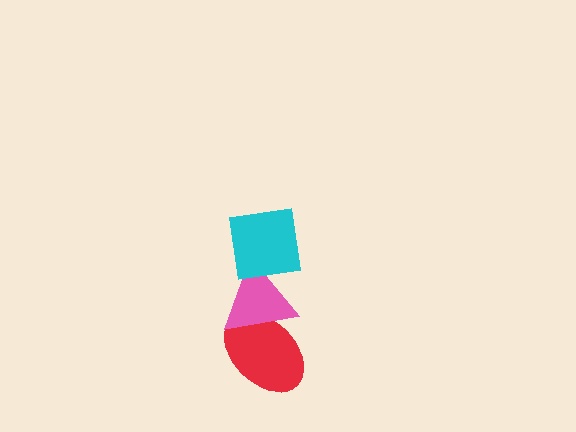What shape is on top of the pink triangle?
The cyan square is on top of the pink triangle.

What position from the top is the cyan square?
The cyan square is 1st from the top.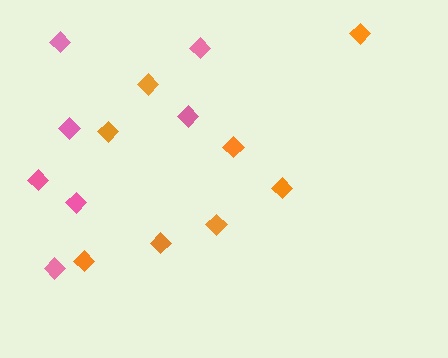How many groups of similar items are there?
There are 2 groups: one group of orange diamonds (8) and one group of pink diamonds (7).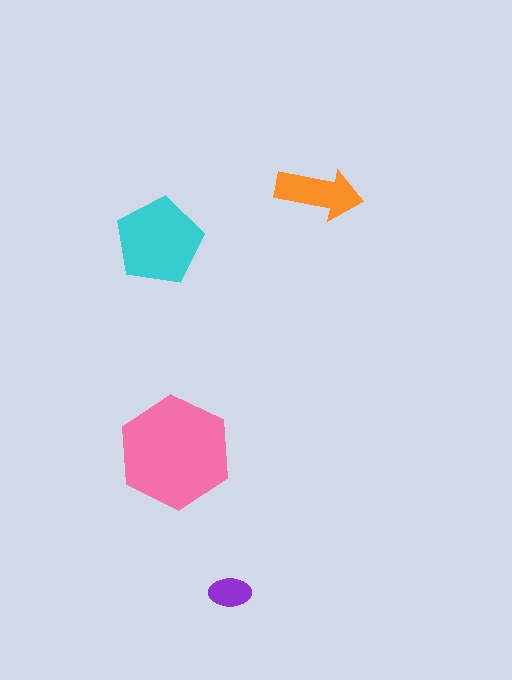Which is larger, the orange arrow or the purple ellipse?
The orange arrow.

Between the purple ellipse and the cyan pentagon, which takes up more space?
The cyan pentagon.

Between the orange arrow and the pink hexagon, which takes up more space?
The pink hexagon.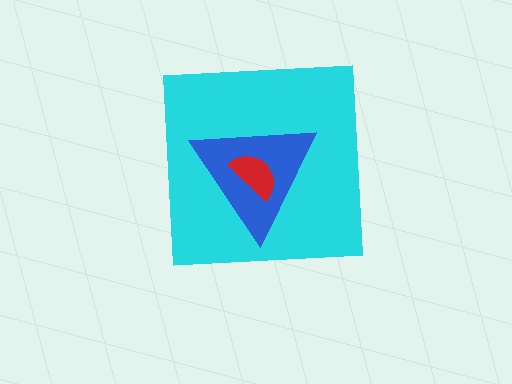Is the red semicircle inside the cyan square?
Yes.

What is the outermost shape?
The cyan square.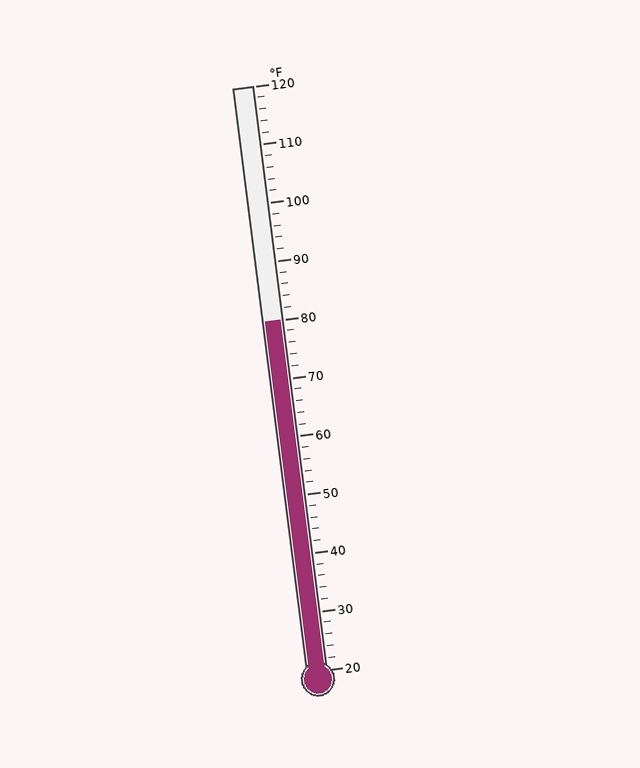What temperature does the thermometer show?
The thermometer shows approximately 80°F.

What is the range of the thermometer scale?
The thermometer scale ranges from 20°F to 120°F.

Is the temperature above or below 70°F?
The temperature is above 70°F.